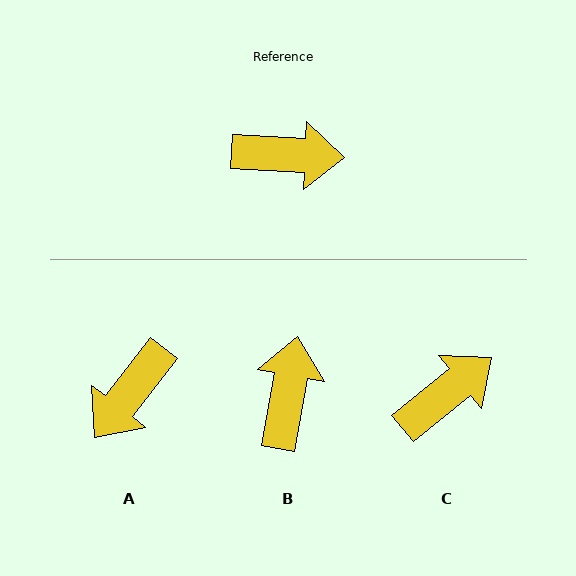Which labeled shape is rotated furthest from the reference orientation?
A, about 125 degrees away.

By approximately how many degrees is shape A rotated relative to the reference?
Approximately 125 degrees clockwise.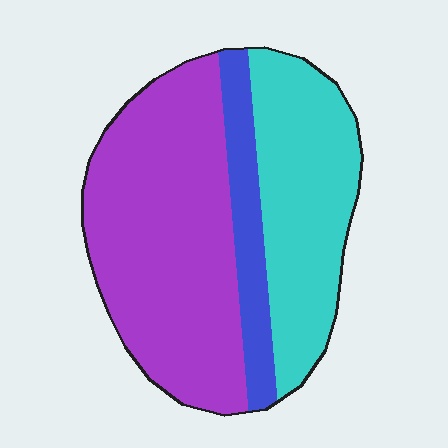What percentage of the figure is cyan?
Cyan covers 34% of the figure.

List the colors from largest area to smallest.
From largest to smallest: purple, cyan, blue.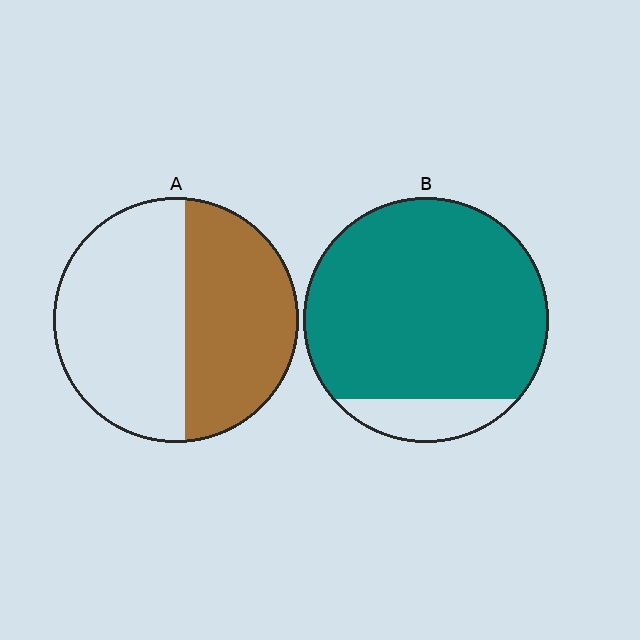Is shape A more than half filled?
No.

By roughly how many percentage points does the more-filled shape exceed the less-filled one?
By roughly 45 percentage points (B over A).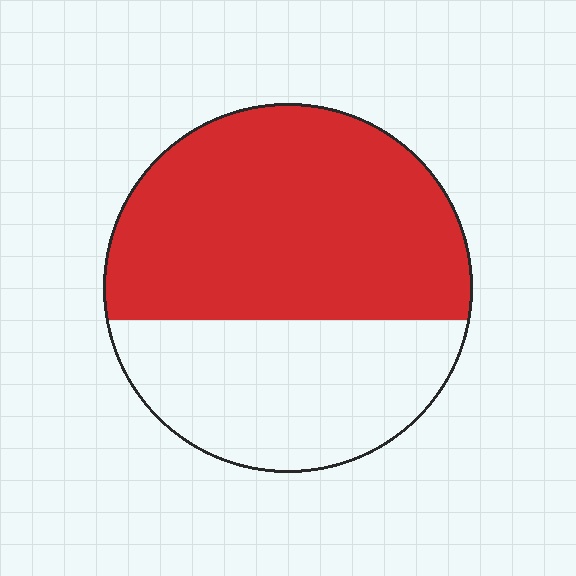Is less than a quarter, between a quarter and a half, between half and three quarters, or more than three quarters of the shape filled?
Between half and three quarters.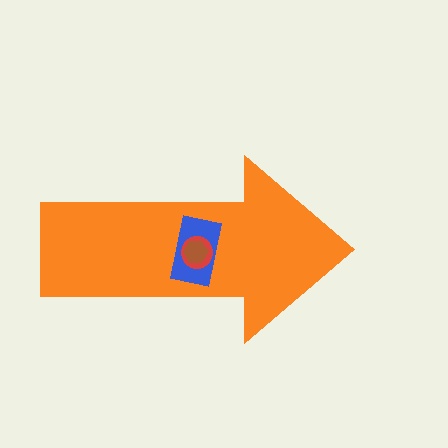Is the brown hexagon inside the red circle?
Yes.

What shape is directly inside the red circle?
The brown hexagon.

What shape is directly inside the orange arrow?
The blue rectangle.